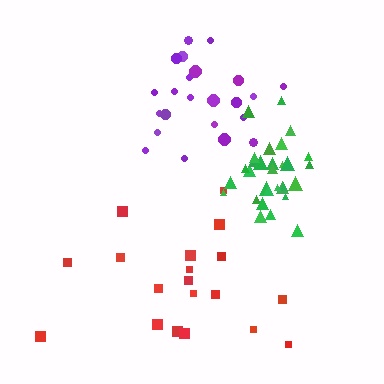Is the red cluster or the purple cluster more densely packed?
Purple.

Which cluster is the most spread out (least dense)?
Red.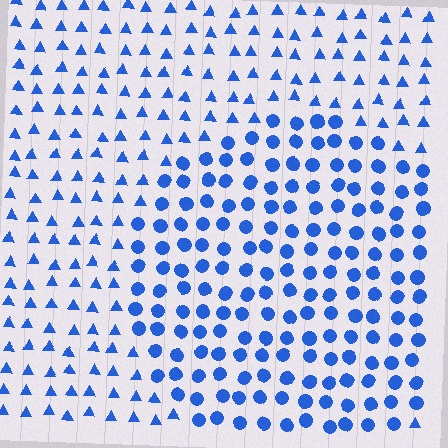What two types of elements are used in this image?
The image uses circles inside the circle region and triangles outside it.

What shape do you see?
I see a circle.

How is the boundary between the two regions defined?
The boundary is defined by a change in element shape: circles inside vs. triangles outside. All elements share the same color and spacing.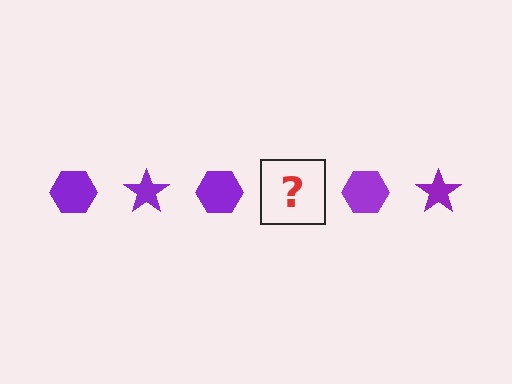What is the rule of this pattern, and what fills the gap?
The rule is that the pattern cycles through hexagon, star shapes in purple. The gap should be filled with a purple star.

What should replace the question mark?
The question mark should be replaced with a purple star.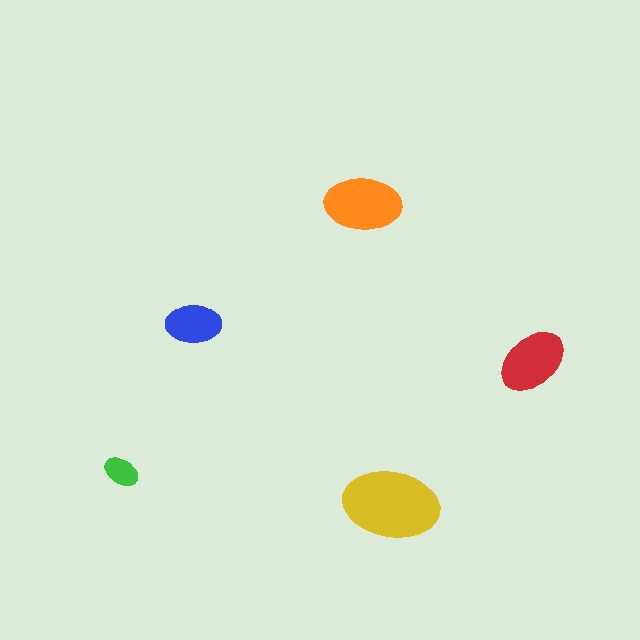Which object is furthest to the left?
The green ellipse is leftmost.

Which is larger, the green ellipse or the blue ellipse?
The blue one.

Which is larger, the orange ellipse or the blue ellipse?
The orange one.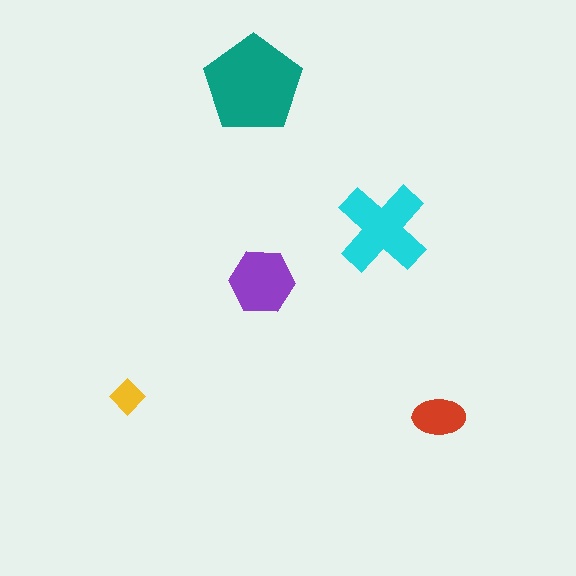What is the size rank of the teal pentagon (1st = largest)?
1st.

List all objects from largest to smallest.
The teal pentagon, the cyan cross, the purple hexagon, the red ellipse, the yellow diamond.